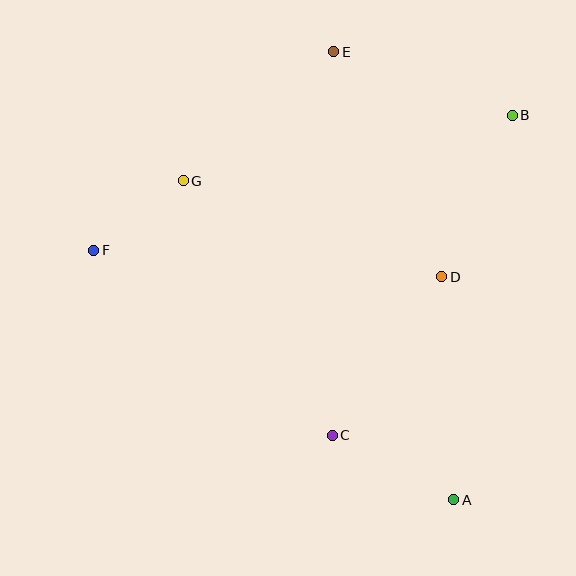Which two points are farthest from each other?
Points A and E are farthest from each other.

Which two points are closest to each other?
Points F and G are closest to each other.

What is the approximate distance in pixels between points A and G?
The distance between A and G is approximately 418 pixels.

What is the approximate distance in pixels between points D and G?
The distance between D and G is approximately 276 pixels.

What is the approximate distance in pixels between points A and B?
The distance between A and B is approximately 389 pixels.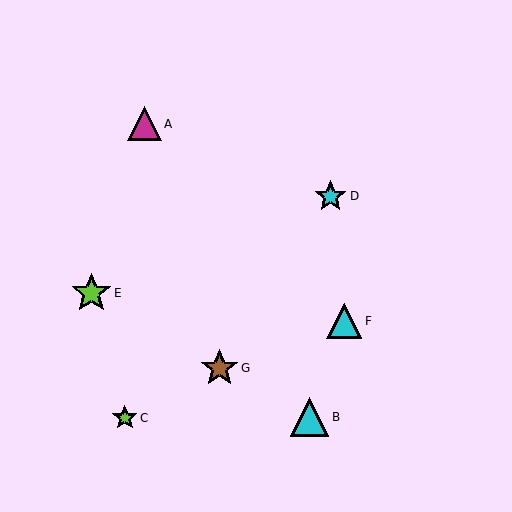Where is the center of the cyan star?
The center of the cyan star is at (330, 196).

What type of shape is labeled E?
Shape E is a lime star.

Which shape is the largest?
The lime star (labeled E) is the largest.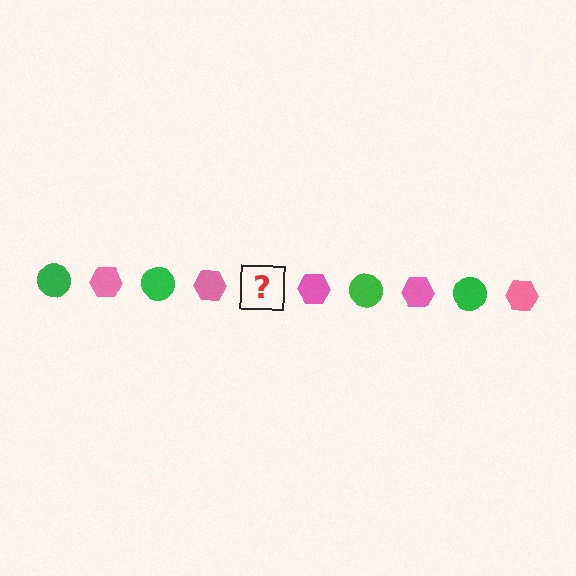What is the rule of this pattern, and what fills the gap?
The rule is that the pattern alternates between green circle and pink hexagon. The gap should be filled with a green circle.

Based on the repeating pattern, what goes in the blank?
The blank should be a green circle.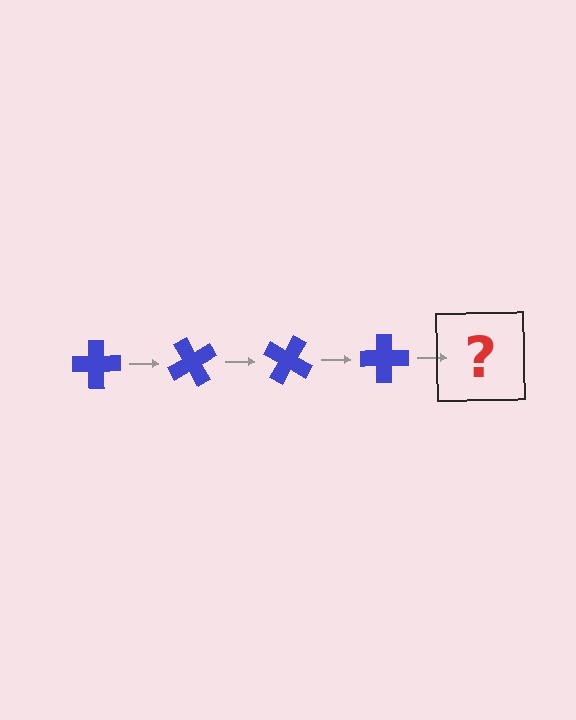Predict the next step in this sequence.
The next step is a blue cross rotated 240 degrees.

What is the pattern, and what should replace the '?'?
The pattern is that the cross rotates 60 degrees each step. The '?' should be a blue cross rotated 240 degrees.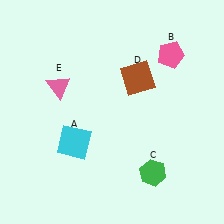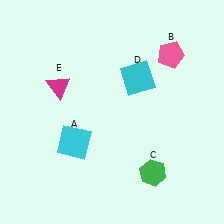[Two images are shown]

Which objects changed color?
D changed from brown to cyan. E changed from pink to magenta.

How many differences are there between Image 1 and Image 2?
There are 2 differences between the two images.